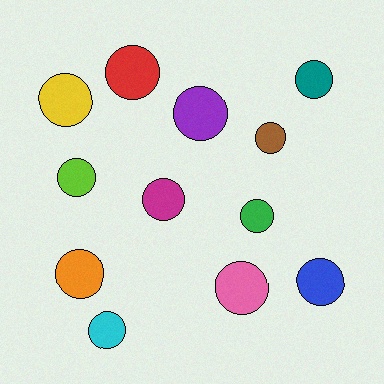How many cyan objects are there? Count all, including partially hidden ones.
There is 1 cyan object.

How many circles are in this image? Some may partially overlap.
There are 12 circles.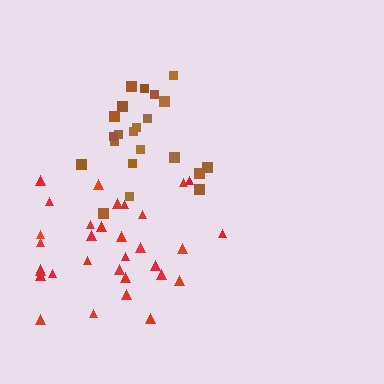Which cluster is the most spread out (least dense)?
Red.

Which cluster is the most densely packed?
Brown.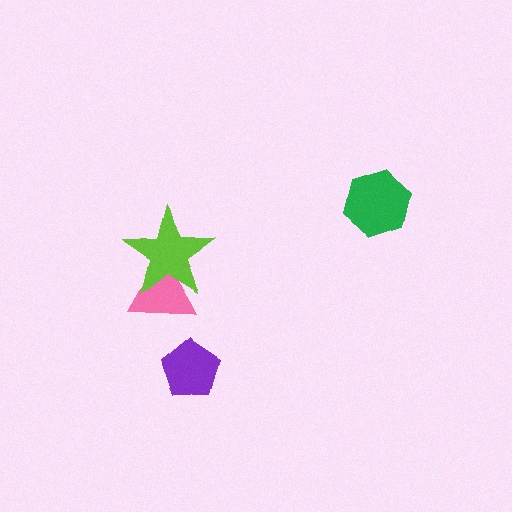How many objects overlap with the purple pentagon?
0 objects overlap with the purple pentagon.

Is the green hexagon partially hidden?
No, no other shape covers it.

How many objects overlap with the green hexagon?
0 objects overlap with the green hexagon.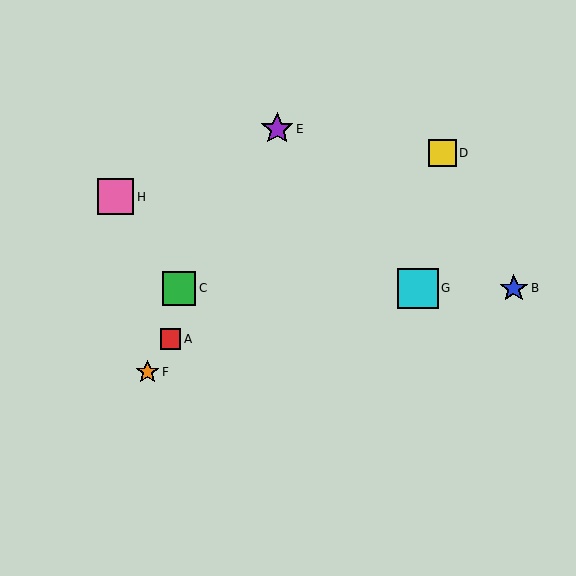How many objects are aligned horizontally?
3 objects (B, C, G) are aligned horizontally.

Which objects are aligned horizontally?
Objects B, C, G are aligned horizontally.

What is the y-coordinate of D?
Object D is at y≈153.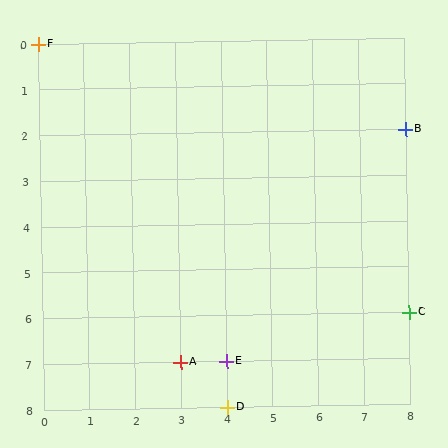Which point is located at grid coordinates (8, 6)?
Point C is at (8, 6).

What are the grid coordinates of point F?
Point F is at grid coordinates (0, 0).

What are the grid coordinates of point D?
Point D is at grid coordinates (4, 8).